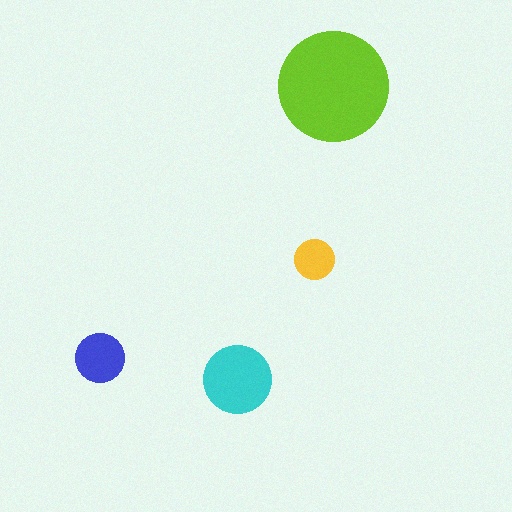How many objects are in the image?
There are 4 objects in the image.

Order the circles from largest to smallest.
the lime one, the cyan one, the blue one, the yellow one.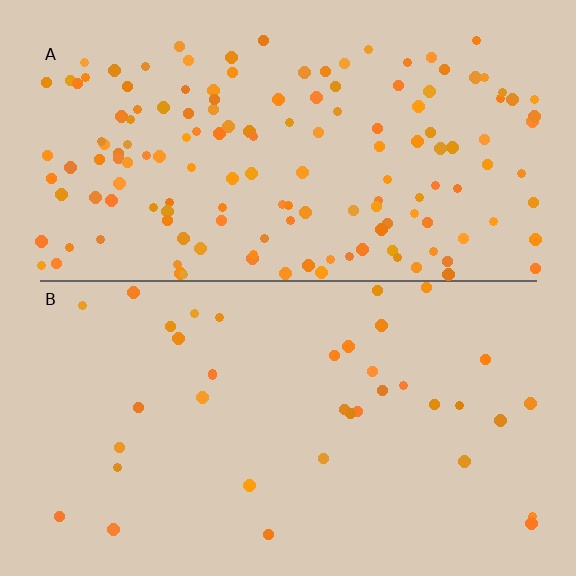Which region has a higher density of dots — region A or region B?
A (the top).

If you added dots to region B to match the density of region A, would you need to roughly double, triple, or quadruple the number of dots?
Approximately quadruple.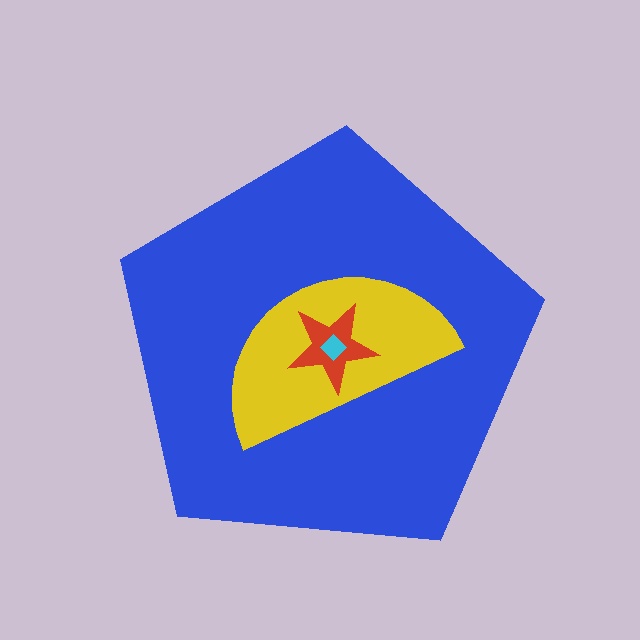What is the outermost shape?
The blue pentagon.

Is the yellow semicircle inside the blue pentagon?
Yes.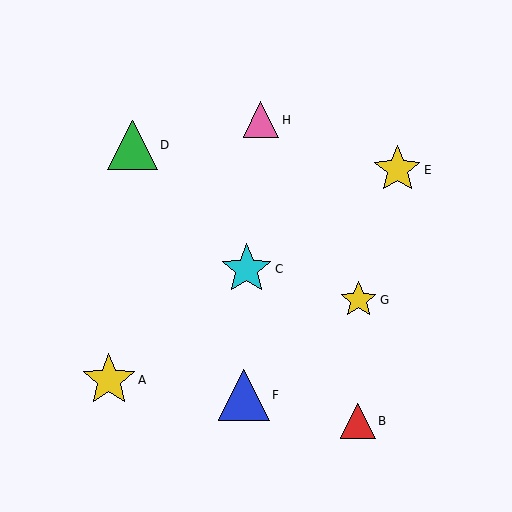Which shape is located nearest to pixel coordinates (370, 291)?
The yellow star (labeled G) at (358, 300) is nearest to that location.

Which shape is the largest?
The yellow star (labeled A) is the largest.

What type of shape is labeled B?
Shape B is a red triangle.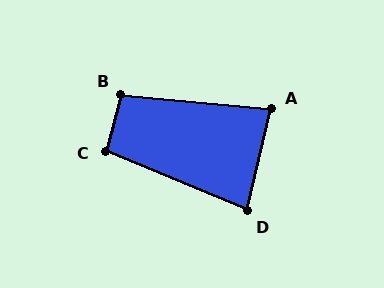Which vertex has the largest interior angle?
B, at approximately 100 degrees.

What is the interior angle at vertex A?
Approximately 82 degrees (acute).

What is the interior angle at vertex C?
Approximately 98 degrees (obtuse).